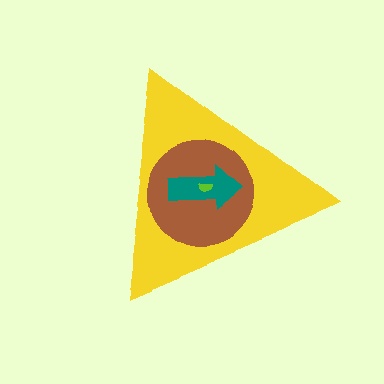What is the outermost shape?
The yellow triangle.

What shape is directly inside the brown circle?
The teal arrow.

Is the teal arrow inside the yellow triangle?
Yes.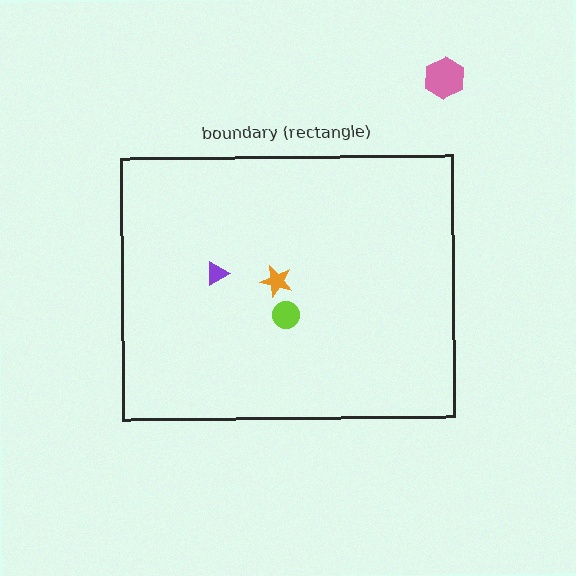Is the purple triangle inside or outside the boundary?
Inside.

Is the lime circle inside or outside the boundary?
Inside.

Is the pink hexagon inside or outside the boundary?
Outside.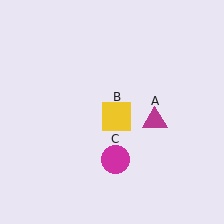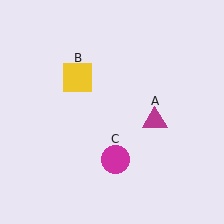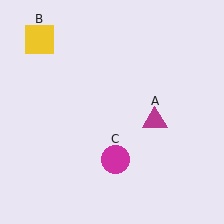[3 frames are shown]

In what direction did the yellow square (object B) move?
The yellow square (object B) moved up and to the left.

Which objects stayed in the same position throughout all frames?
Magenta triangle (object A) and magenta circle (object C) remained stationary.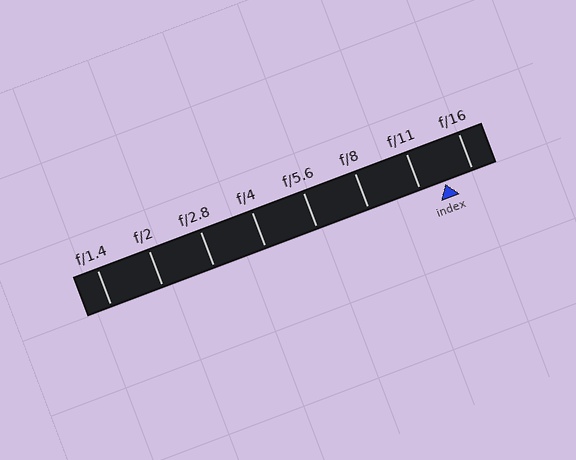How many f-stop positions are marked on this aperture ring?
There are 8 f-stop positions marked.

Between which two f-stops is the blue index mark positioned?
The index mark is between f/11 and f/16.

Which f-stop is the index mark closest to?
The index mark is closest to f/11.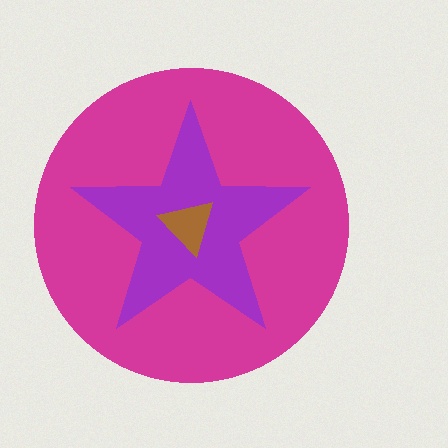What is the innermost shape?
The brown triangle.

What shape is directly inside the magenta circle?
The purple star.